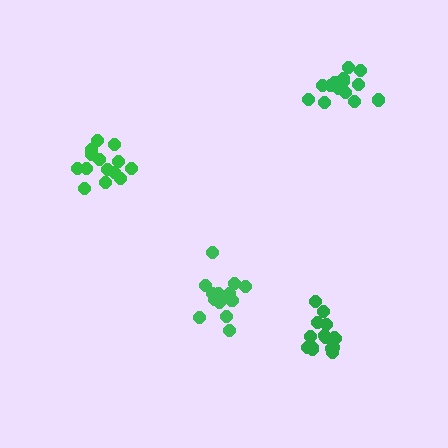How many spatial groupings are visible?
There are 4 spatial groupings.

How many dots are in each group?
Group 1: 14 dots, Group 2: 14 dots, Group 3: 15 dots, Group 4: 15 dots (58 total).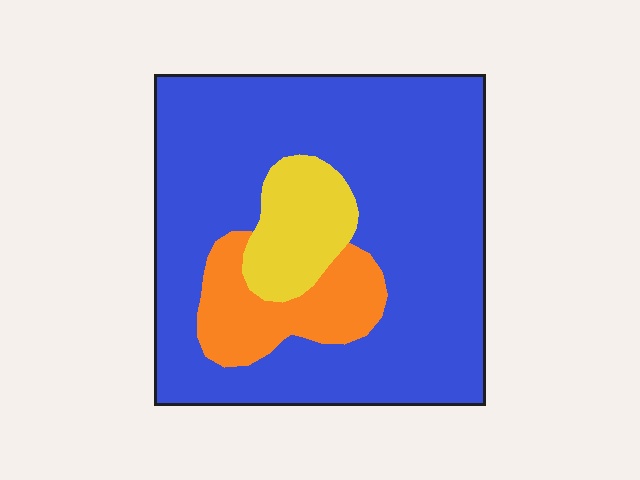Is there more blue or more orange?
Blue.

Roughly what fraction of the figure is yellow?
Yellow covers about 10% of the figure.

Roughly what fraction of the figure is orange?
Orange takes up about one eighth (1/8) of the figure.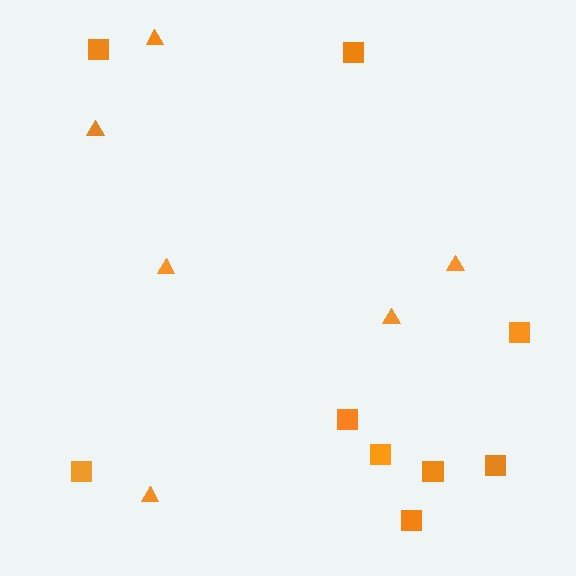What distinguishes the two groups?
There are 2 groups: one group of squares (9) and one group of triangles (6).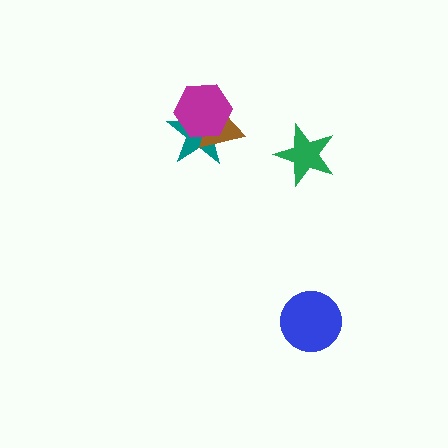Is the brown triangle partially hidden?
Yes, it is partially covered by another shape.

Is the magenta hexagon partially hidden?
No, no other shape covers it.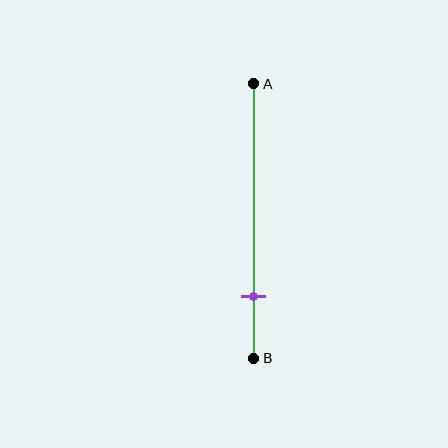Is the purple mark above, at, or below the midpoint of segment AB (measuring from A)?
The purple mark is below the midpoint of segment AB.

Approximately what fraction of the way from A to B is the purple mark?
The purple mark is approximately 80% of the way from A to B.